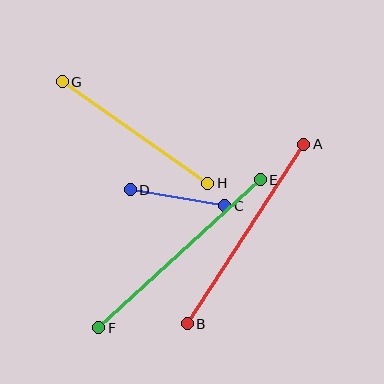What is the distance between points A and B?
The distance is approximately 214 pixels.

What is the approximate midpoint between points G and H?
The midpoint is at approximately (135, 133) pixels.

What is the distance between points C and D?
The distance is approximately 96 pixels.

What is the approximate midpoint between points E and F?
The midpoint is at approximately (179, 254) pixels.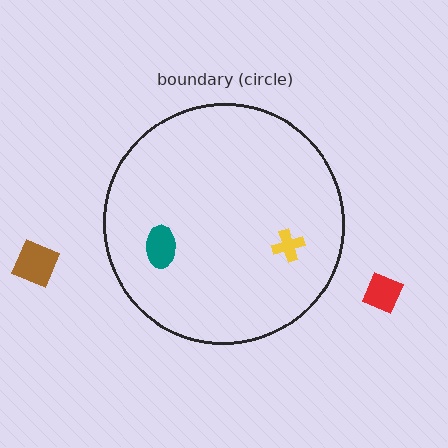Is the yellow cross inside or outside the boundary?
Inside.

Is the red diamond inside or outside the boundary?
Outside.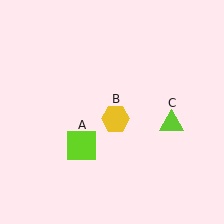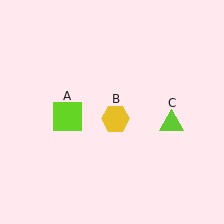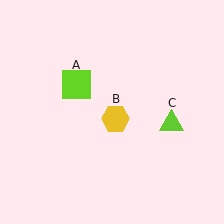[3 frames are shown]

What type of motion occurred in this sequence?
The lime square (object A) rotated clockwise around the center of the scene.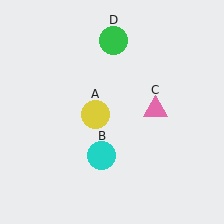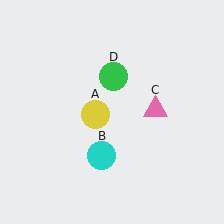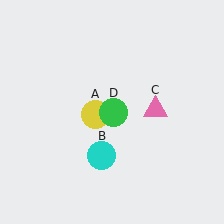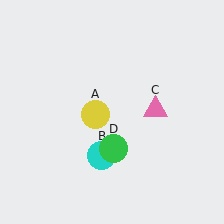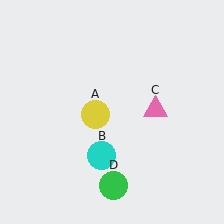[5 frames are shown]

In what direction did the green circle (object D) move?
The green circle (object D) moved down.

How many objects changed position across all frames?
1 object changed position: green circle (object D).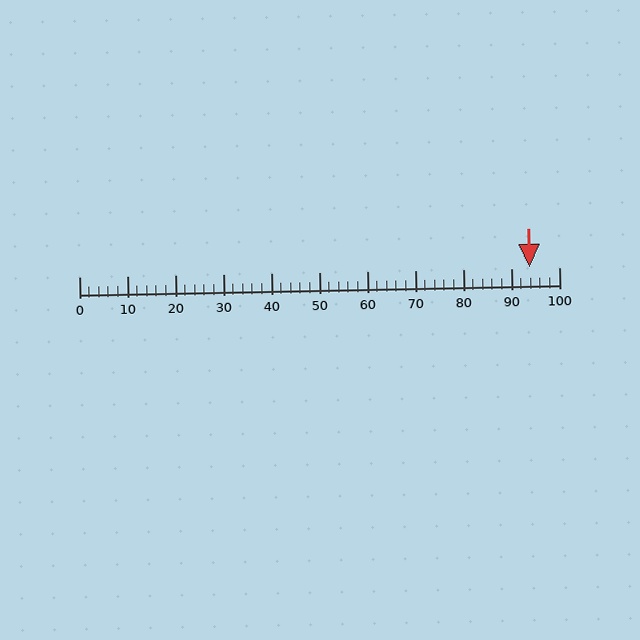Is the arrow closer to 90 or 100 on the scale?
The arrow is closer to 90.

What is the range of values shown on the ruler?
The ruler shows values from 0 to 100.